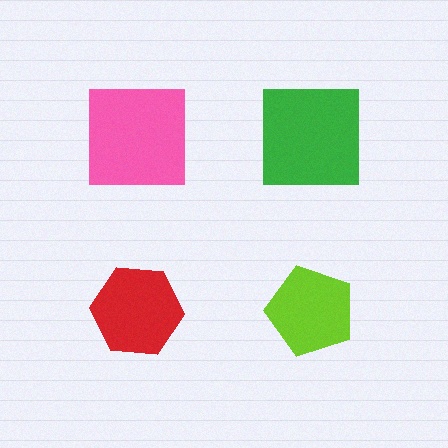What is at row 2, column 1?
A red hexagon.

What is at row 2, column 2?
A lime pentagon.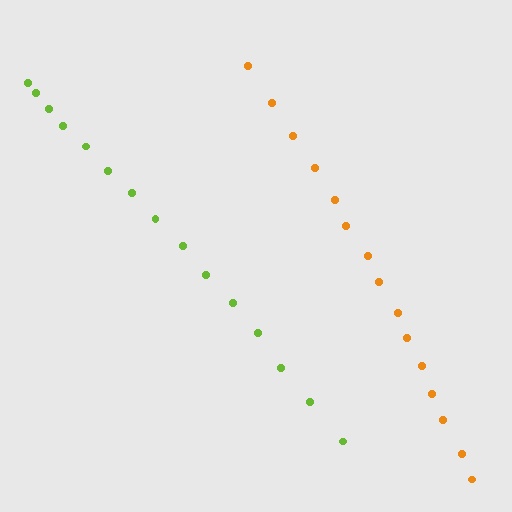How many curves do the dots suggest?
There are 2 distinct paths.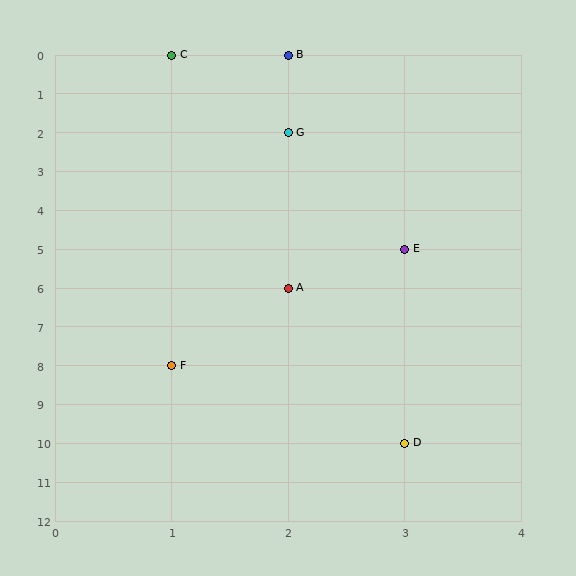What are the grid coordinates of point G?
Point G is at grid coordinates (2, 2).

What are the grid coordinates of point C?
Point C is at grid coordinates (1, 0).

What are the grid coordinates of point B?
Point B is at grid coordinates (2, 0).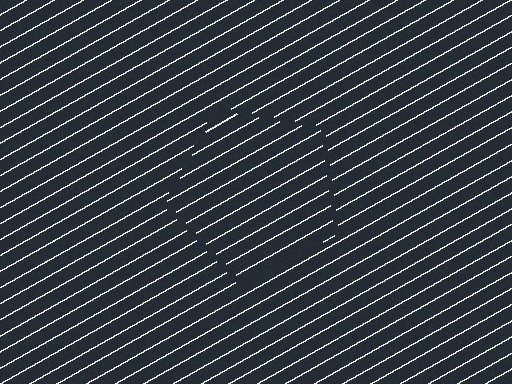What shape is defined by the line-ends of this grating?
An illusory pentagon. The interior of the shape contains the same grating, shifted by half a period — the contour is defined by the phase discontinuity where line-ends from the inner and outer gratings abut.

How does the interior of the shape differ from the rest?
The interior of the shape contains the same grating, shifted by half a period — the contour is defined by the phase discontinuity where line-ends from the inner and outer gratings abut.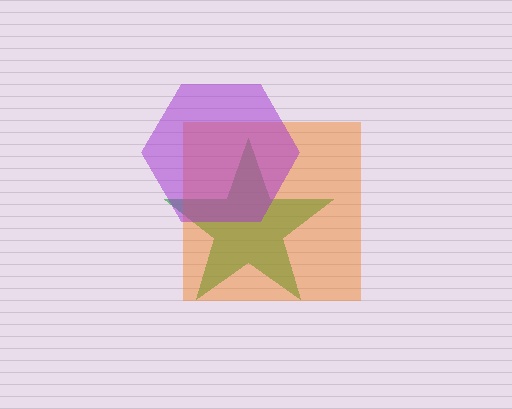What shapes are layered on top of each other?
The layered shapes are: a green star, an orange square, a purple hexagon.